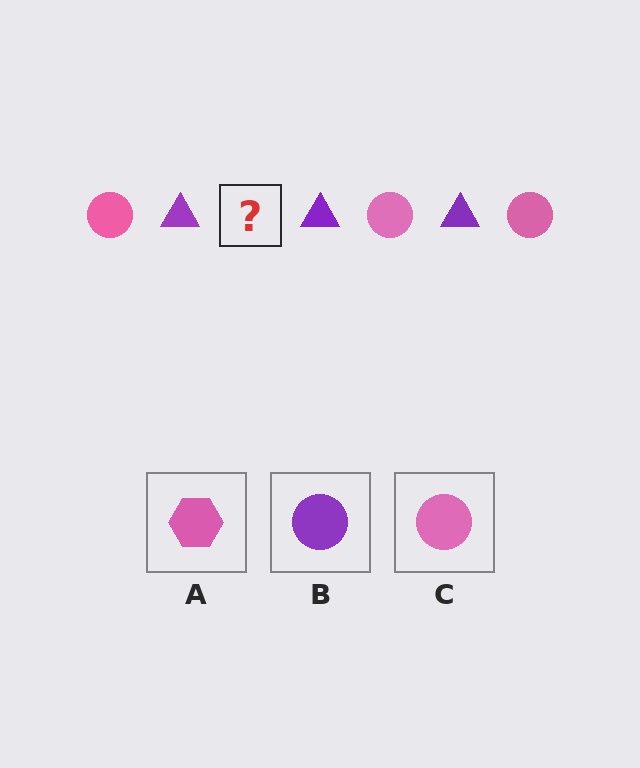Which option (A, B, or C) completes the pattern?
C.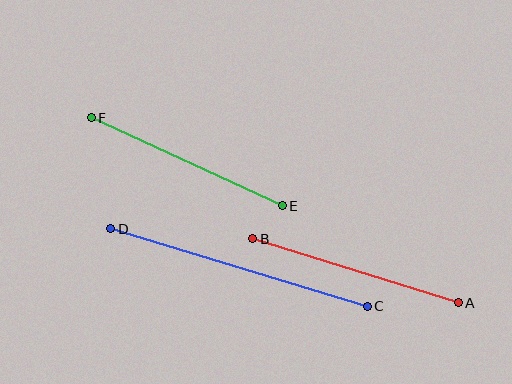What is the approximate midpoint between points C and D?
The midpoint is at approximately (239, 267) pixels.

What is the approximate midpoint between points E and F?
The midpoint is at approximately (187, 162) pixels.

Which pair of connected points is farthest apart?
Points C and D are farthest apart.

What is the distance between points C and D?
The distance is approximately 268 pixels.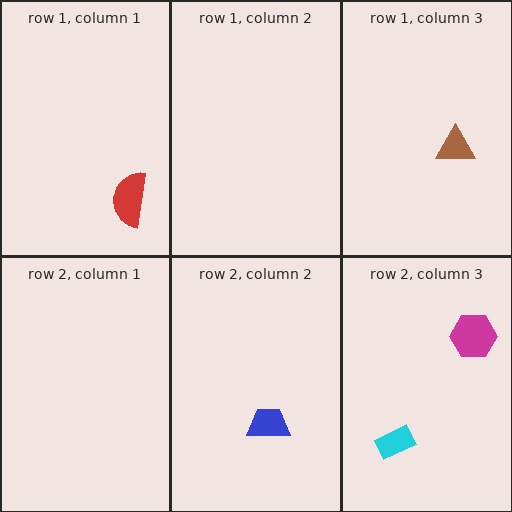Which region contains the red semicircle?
The row 1, column 1 region.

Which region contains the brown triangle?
The row 1, column 3 region.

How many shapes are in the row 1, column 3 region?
1.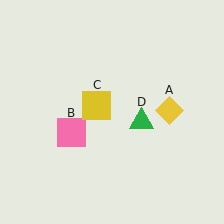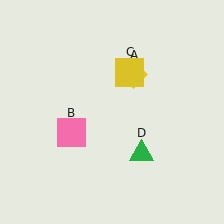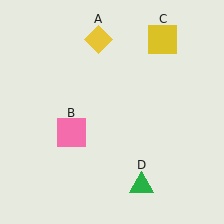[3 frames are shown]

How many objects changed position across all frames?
3 objects changed position: yellow diamond (object A), yellow square (object C), green triangle (object D).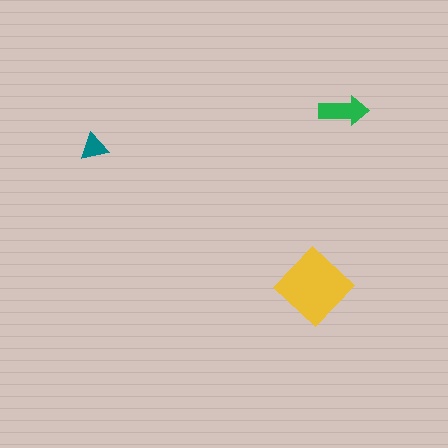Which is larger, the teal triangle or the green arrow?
The green arrow.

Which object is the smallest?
The teal triangle.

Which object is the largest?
The yellow diamond.